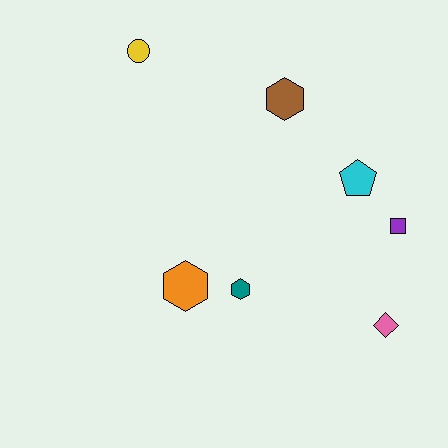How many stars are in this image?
There are no stars.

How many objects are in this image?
There are 7 objects.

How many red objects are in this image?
There are no red objects.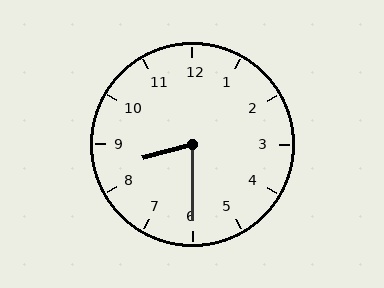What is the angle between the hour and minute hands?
Approximately 75 degrees.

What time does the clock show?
8:30.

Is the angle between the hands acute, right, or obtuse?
It is acute.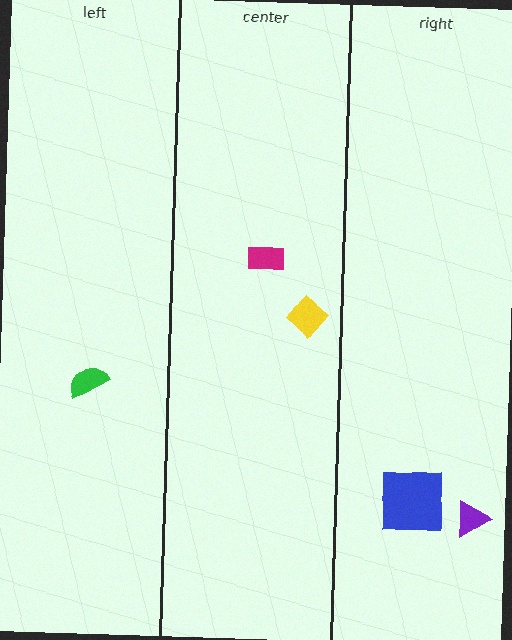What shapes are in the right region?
The blue square, the purple triangle.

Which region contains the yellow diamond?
The center region.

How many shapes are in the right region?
2.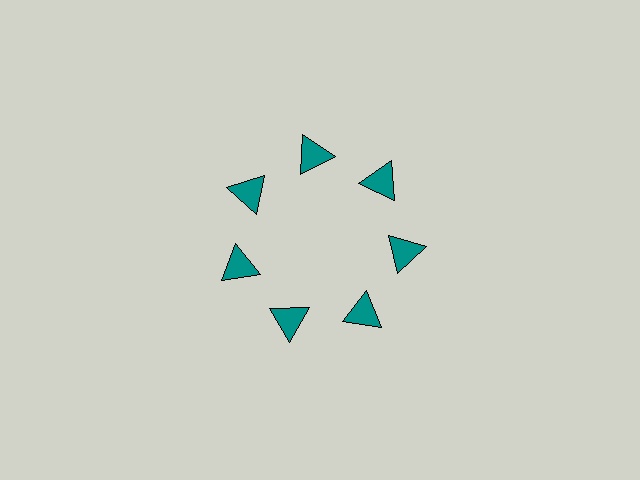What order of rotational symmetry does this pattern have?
This pattern has 7-fold rotational symmetry.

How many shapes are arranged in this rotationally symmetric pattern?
There are 7 shapes, arranged in 7 groups of 1.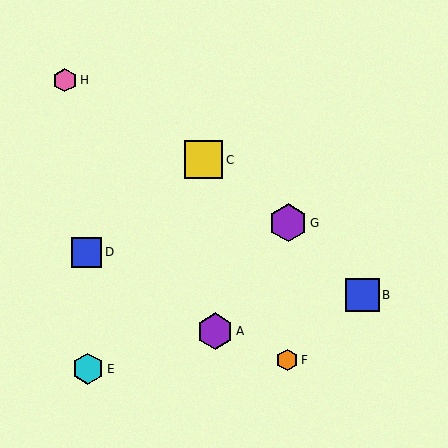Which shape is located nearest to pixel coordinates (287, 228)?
The purple hexagon (labeled G) at (288, 223) is nearest to that location.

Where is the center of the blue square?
The center of the blue square is at (86, 252).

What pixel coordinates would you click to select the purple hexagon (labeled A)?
Click at (215, 331) to select the purple hexagon A.